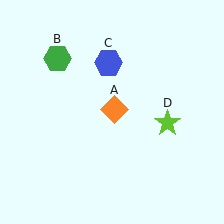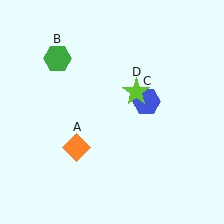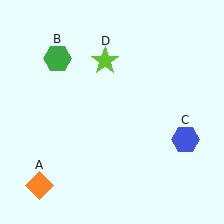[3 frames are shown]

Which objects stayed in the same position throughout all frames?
Green hexagon (object B) remained stationary.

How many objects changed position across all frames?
3 objects changed position: orange diamond (object A), blue hexagon (object C), lime star (object D).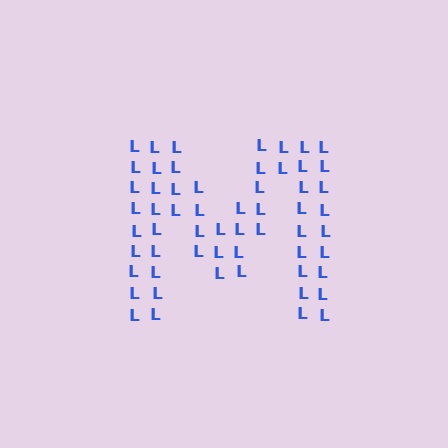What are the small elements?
The small elements are letter L's.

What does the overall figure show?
The overall figure shows the letter M.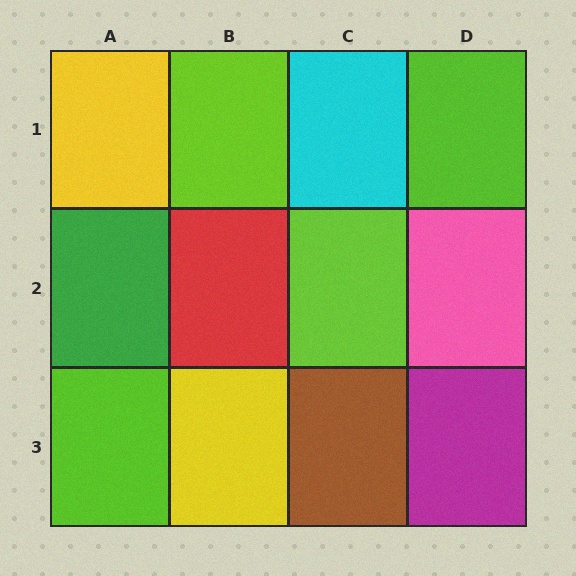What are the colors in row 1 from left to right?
Yellow, lime, cyan, lime.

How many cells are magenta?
1 cell is magenta.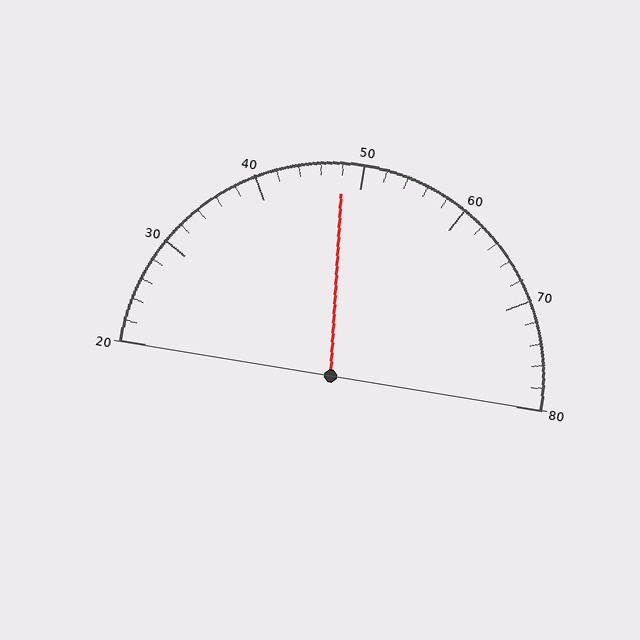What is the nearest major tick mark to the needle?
The nearest major tick mark is 50.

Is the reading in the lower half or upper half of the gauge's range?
The reading is in the lower half of the range (20 to 80).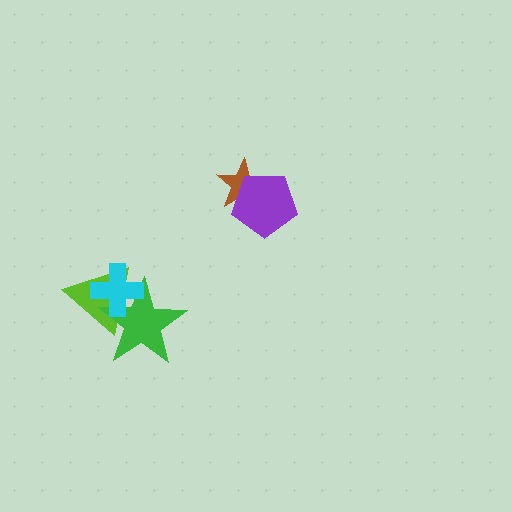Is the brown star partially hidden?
Yes, it is partially covered by another shape.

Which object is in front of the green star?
The cyan cross is in front of the green star.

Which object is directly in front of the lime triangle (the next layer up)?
The green star is directly in front of the lime triangle.